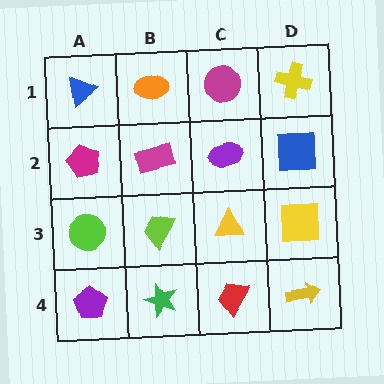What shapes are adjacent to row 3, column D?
A blue square (row 2, column D), a yellow arrow (row 4, column D), a yellow triangle (row 3, column C).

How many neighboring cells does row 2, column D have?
3.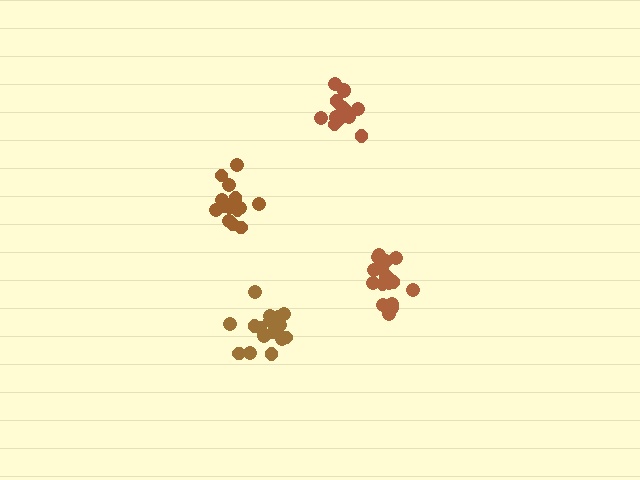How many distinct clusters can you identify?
There are 4 distinct clusters.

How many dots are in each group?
Group 1: 18 dots, Group 2: 15 dots, Group 3: 19 dots, Group 4: 15 dots (67 total).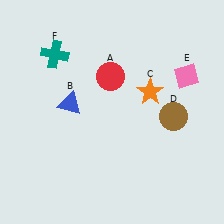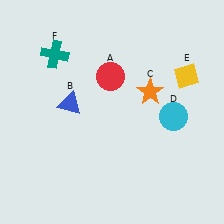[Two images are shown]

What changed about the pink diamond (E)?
In Image 1, E is pink. In Image 2, it changed to yellow.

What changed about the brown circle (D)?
In Image 1, D is brown. In Image 2, it changed to cyan.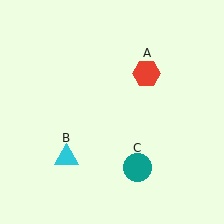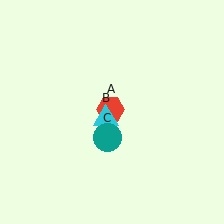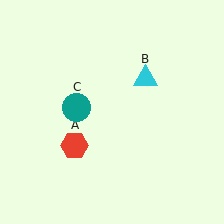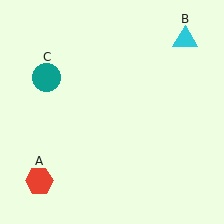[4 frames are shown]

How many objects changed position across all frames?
3 objects changed position: red hexagon (object A), cyan triangle (object B), teal circle (object C).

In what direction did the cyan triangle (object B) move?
The cyan triangle (object B) moved up and to the right.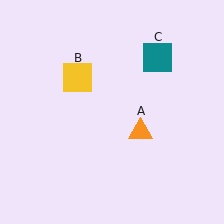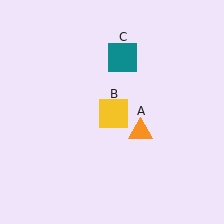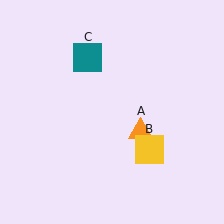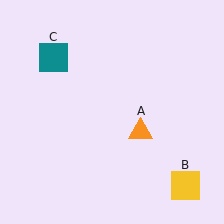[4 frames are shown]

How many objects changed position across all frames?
2 objects changed position: yellow square (object B), teal square (object C).